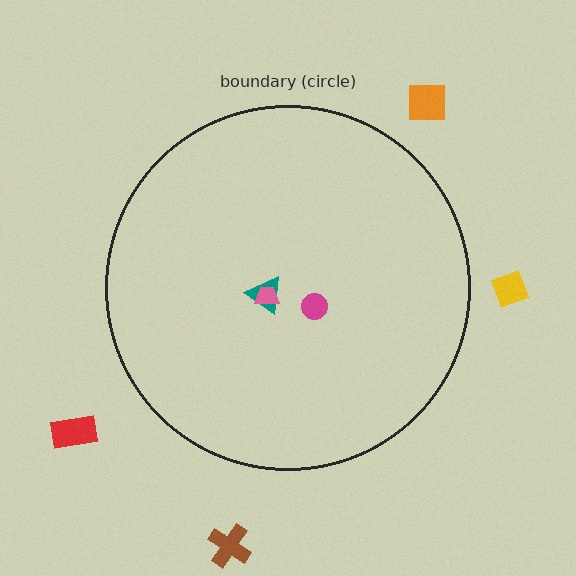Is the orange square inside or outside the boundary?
Outside.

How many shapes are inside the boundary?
3 inside, 4 outside.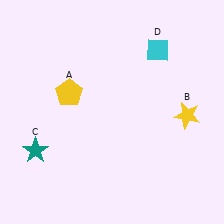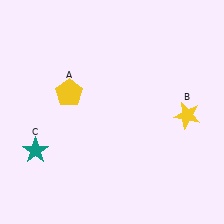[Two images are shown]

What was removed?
The cyan diamond (D) was removed in Image 2.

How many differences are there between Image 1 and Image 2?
There is 1 difference between the two images.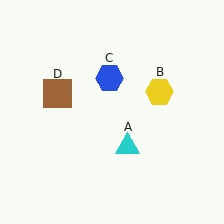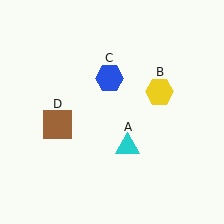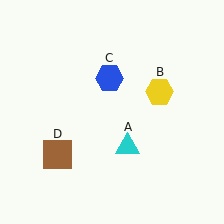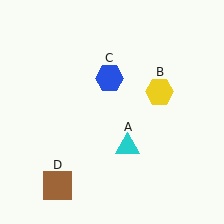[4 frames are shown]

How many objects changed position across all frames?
1 object changed position: brown square (object D).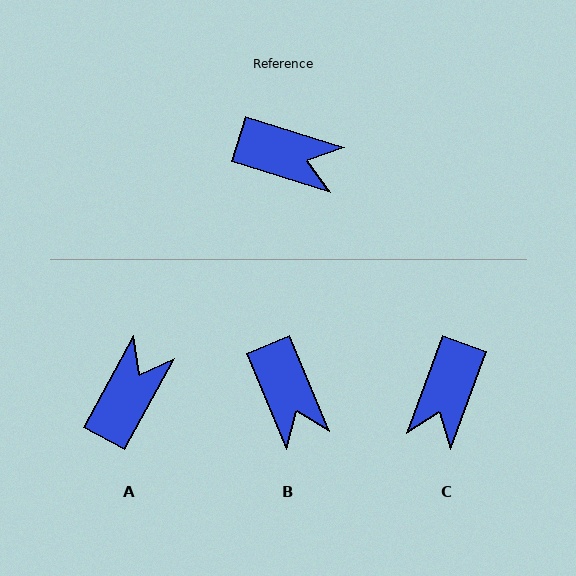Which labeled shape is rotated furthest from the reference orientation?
C, about 93 degrees away.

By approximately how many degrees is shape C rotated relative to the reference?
Approximately 93 degrees clockwise.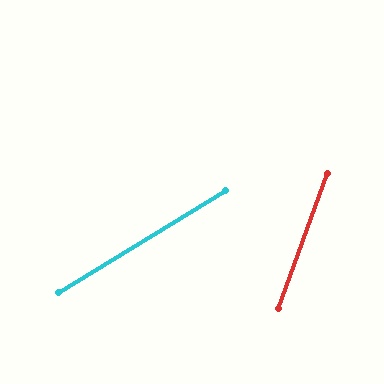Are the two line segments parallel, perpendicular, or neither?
Neither parallel nor perpendicular — they differ by about 39°.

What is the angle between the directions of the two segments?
Approximately 39 degrees.